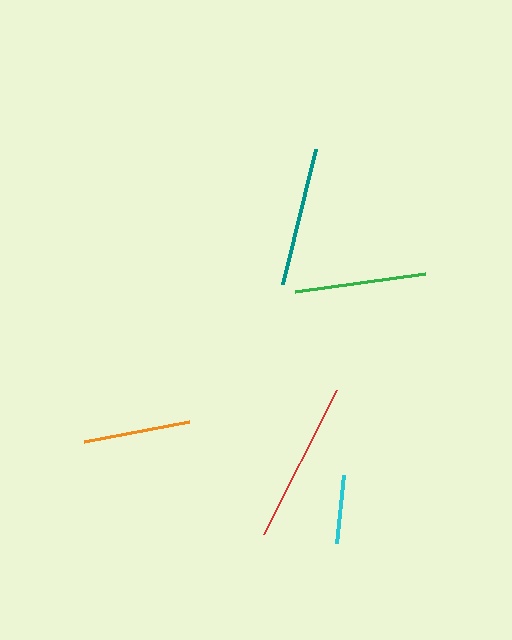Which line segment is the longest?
The red line is the longest at approximately 162 pixels.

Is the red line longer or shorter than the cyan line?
The red line is longer than the cyan line.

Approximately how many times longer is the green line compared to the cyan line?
The green line is approximately 1.9 times the length of the cyan line.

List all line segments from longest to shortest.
From longest to shortest: red, teal, green, orange, cyan.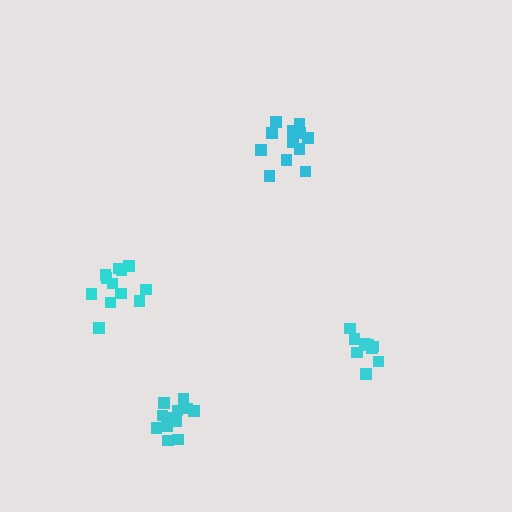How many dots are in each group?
Group 1: 13 dots, Group 2: 12 dots, Group 3: 9 dots, Group 4: 13 dots (47 total).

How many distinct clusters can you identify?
There are 4 distinct clusters.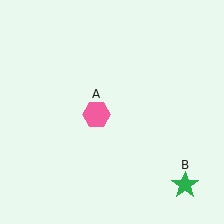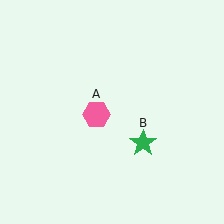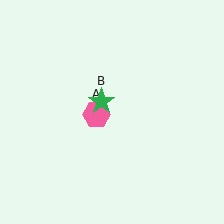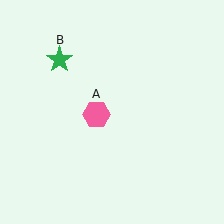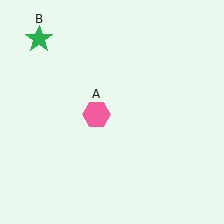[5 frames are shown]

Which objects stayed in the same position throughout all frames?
Pink hexagon (object A) remained stationary.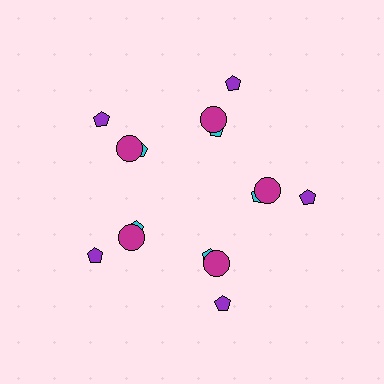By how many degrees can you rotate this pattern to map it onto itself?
The pattern maps onto itself every 72 degrees of rotation.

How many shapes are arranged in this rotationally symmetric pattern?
There are 15 shapes, arranged in 5 groups of 3.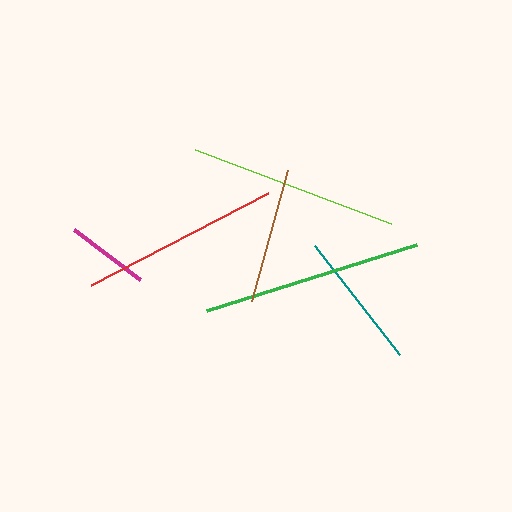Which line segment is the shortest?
The magenta line is the shortest at approximately 83 pixels.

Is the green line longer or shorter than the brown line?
The green line is longer than the brown line.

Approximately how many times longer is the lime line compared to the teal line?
The lime line is approximately 1.5 times the length of the teal line.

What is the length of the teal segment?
The teal segment is approximately 138 pixels long.